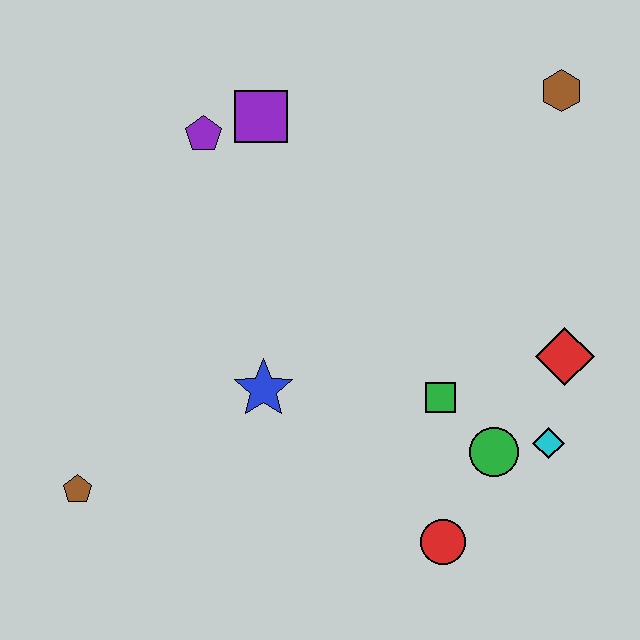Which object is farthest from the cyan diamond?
The brown pentagon is farthest from the cyan diamond.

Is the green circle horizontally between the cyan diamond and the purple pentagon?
Yes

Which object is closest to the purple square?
The purple pentagon is closest to the purple square.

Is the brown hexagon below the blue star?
No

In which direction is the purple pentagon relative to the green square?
The purple pentagon is above the green square.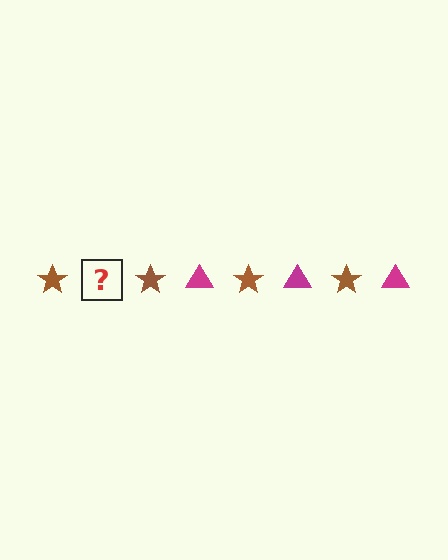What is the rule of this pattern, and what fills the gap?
The rule is that the pattern alternates between brown star and magenta triangle. The gap should be filled with a magenta triangle.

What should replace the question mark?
The question mark should be replaced with a magenta triangle.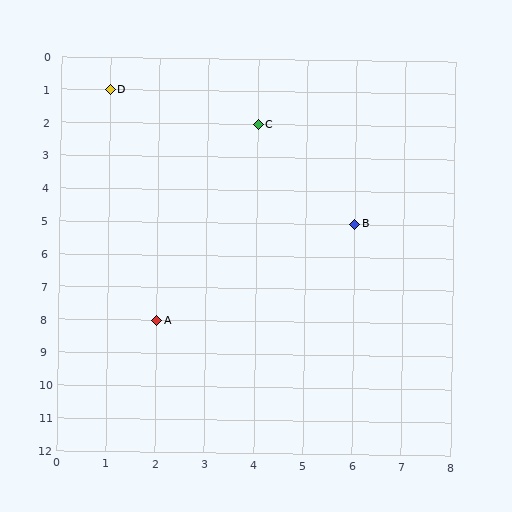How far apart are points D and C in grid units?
Points D and C are 3 columns and 1 row apart (about 3.2 grid units diagonally).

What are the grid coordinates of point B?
Point B is at grid coordinates (6, 5).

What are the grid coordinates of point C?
Point C is at grid coordinates (4, 2).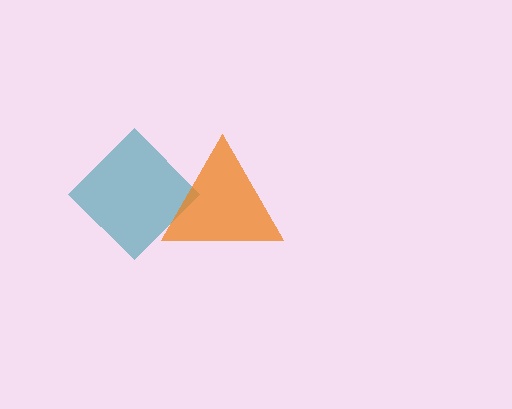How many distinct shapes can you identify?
There are 2 distinct shapes: a teal diamond, an orange triangle.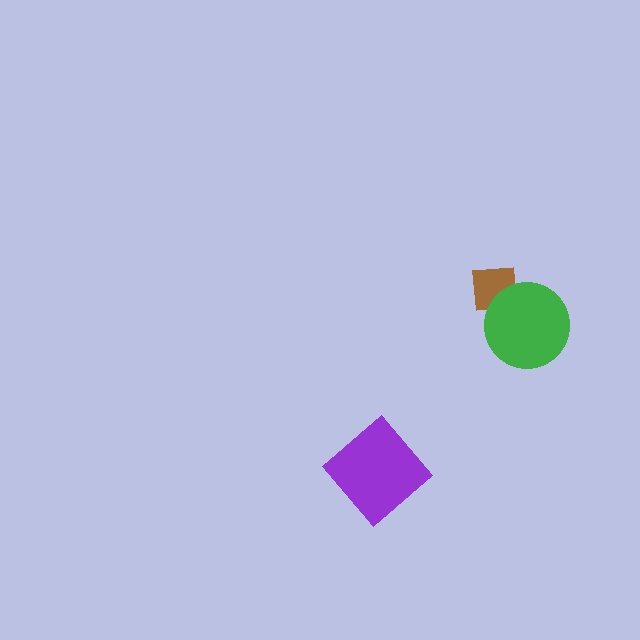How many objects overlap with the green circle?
1 object overlaps with the green circle.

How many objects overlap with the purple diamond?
0 objects overlap with the purple diamond.